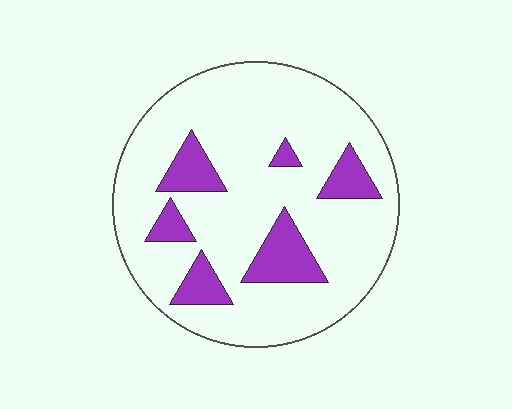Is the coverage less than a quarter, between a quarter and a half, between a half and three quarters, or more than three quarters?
Less than a quarter.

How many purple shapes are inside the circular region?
6.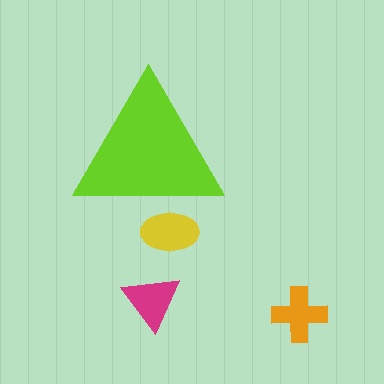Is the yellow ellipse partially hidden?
Yes, the yellow ellipse is partially hidden behind the lime triangle.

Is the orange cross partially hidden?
No, the orange cross is fully visible.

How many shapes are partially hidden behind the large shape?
1 shape is partially hidden.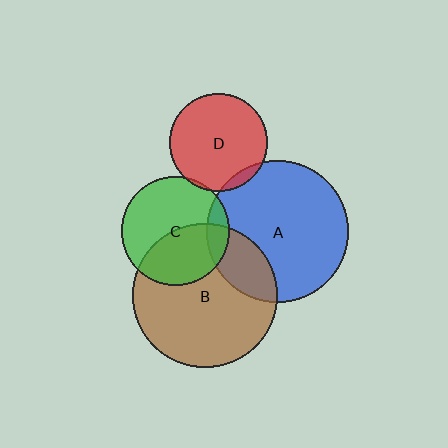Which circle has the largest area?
Circle B (brown).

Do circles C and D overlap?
Yes.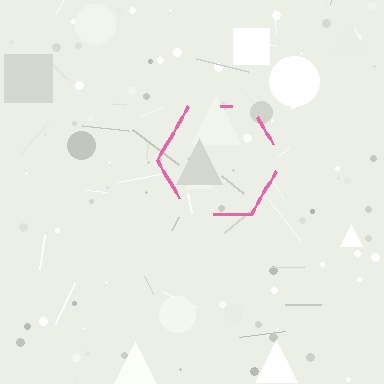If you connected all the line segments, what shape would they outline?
They would outline a hexagon.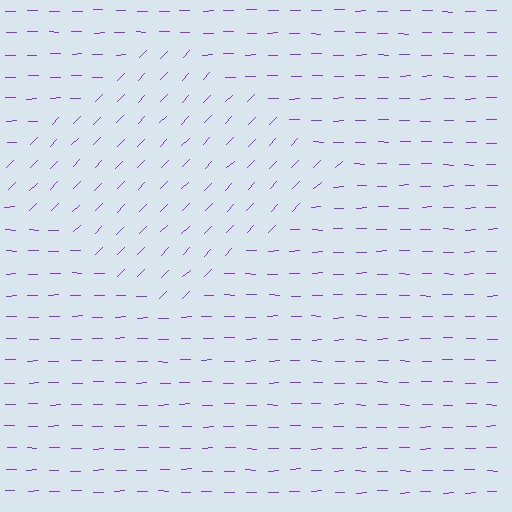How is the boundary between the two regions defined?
The boundary is defined purely by a change in line orientation (approximately 45 degrees difference). All lines are the same color and thickness.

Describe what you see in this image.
The image is filled with small purple line segments. A diamond region in the image has lines oriented differently from the surrounding lines, creating a visible texture boundary.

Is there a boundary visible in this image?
Yes, there is a texture boundary formed by a change in line orientation.